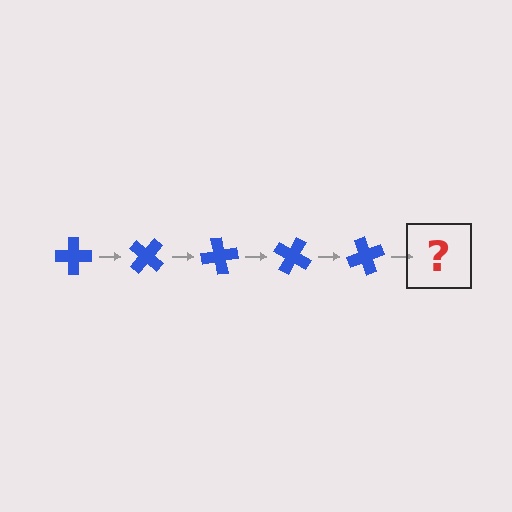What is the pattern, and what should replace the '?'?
The pattern is that the cross rotates 40 degrees each step. The '?' should be a blue cross rotated 200 degrees.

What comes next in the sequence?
The next element should be a blue cross rotated 200 degrees.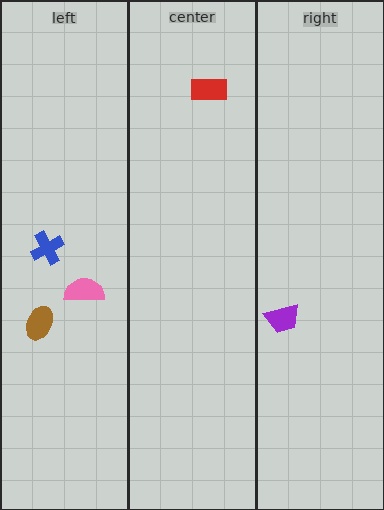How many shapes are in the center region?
1.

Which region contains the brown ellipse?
The left region.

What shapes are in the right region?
The purple trapezoid.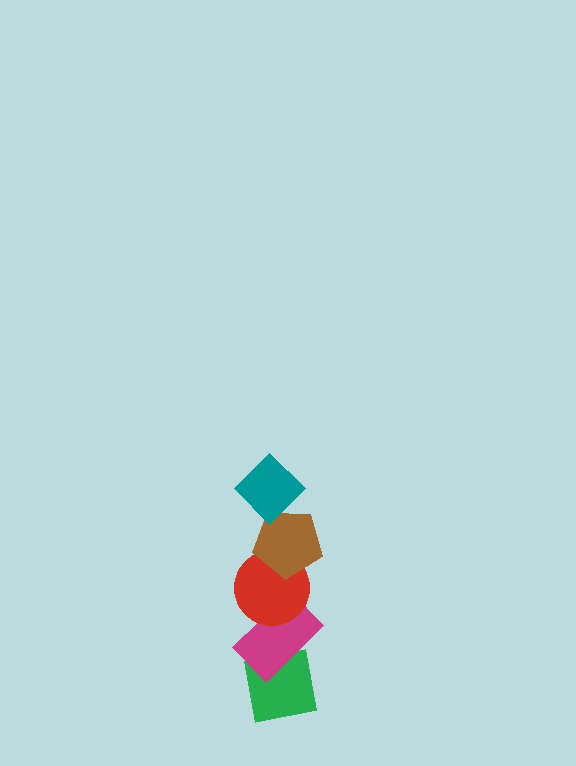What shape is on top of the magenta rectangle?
The red circle is on top of the magenta rectangle.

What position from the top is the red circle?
The red circle is 3rd from the top.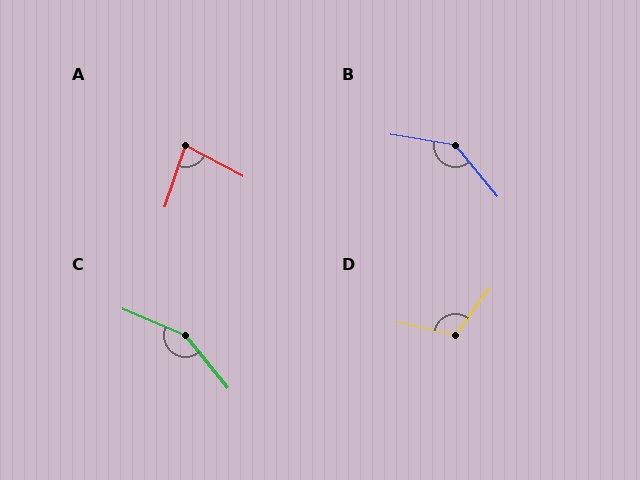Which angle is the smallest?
A, at approximately 81 degrees.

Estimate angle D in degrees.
Approximately 113 degrees.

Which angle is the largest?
C, at approximately 152 degrees.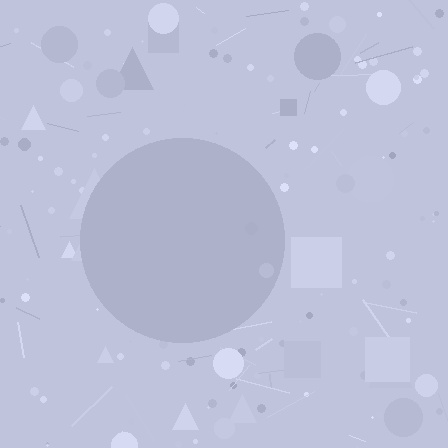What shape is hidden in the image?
A circle is hidden in the image.